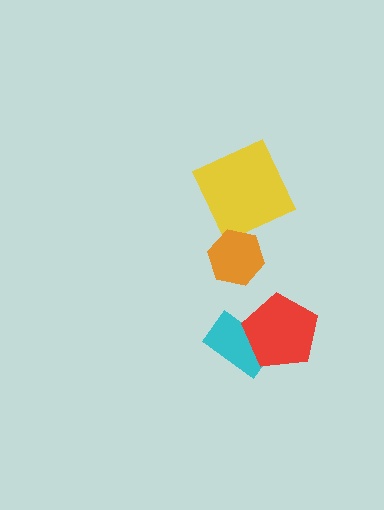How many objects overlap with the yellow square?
0 objects overlap with the yellow square.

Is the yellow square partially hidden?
No, no other shape covers it.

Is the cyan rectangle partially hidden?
Yes, it is partially covered by another shape.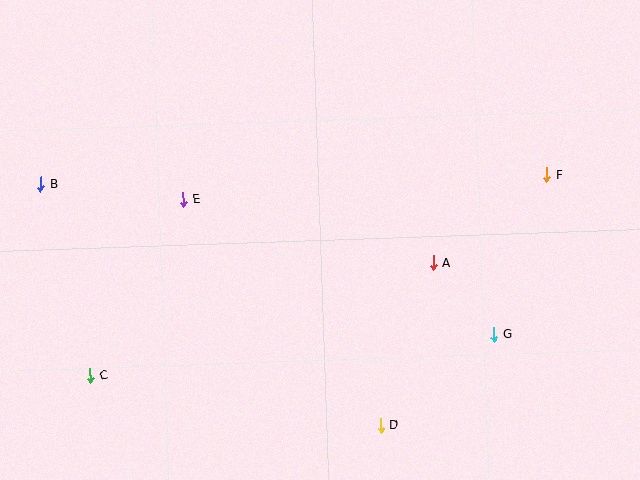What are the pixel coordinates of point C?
Point C is at (90, 376).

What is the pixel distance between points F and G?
The distance between F and G is 168 pixels.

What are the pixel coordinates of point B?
Point B is at (41, 184).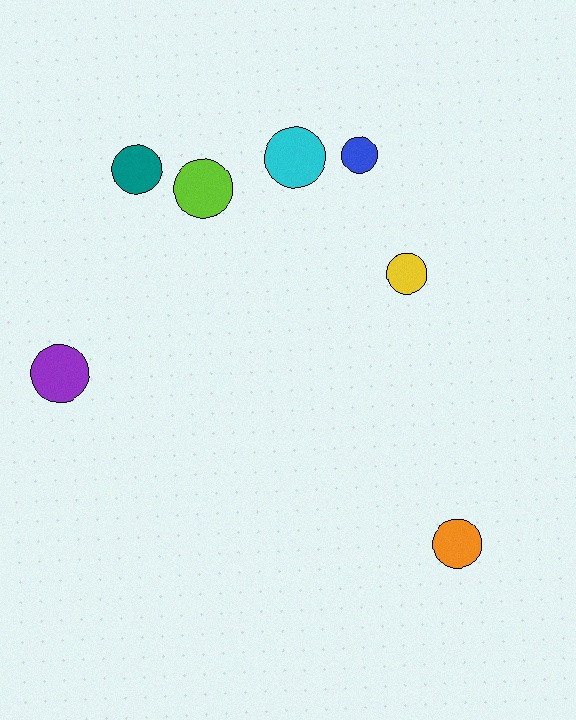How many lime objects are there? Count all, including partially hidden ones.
There is 1 lime object.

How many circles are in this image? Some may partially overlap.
There are 7 circles.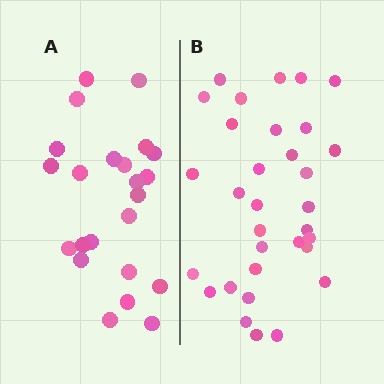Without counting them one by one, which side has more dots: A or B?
Region B (the right region) has more dots.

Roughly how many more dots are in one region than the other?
Region B has roughly 8 or so more dots than region A.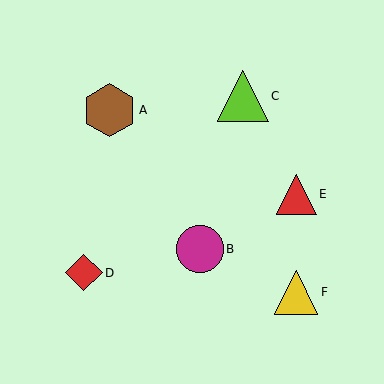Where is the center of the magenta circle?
The center of the magenta circle is at (200, 249).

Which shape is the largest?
The brown hexagon (labeled A) is the largest.